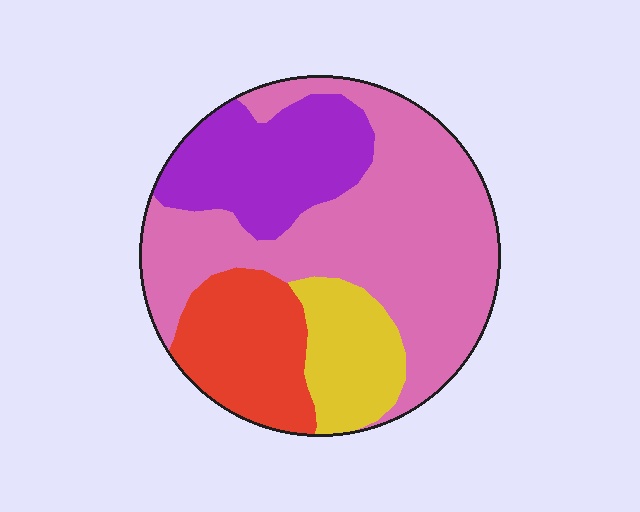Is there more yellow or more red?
Red.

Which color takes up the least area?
Yellow, at roughly 15%.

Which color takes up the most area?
Pink, at roughly 50%.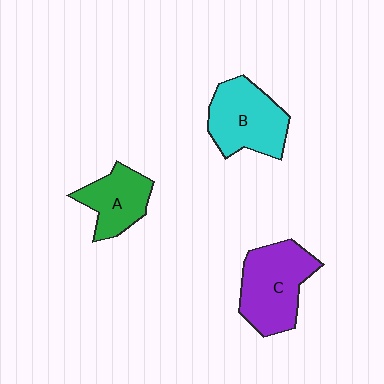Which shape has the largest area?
Shape C (purple).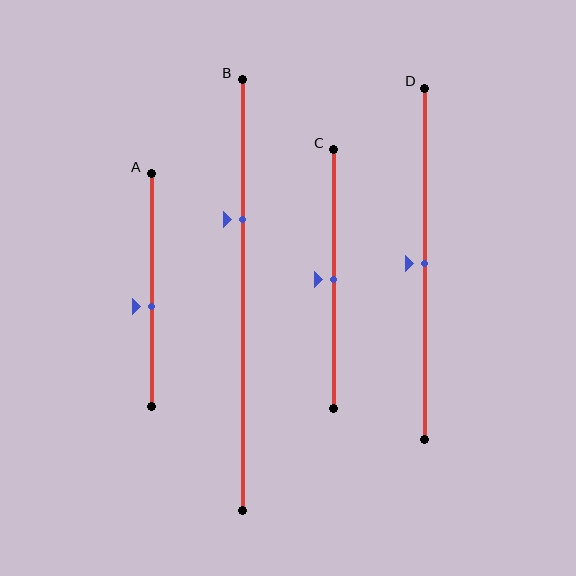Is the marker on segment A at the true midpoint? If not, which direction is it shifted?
No, the marker on segment A is shifted downward by about 7% of the segment length.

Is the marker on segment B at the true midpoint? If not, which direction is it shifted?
No, the marker on segment B is shifted upward by about 17% of the segment length.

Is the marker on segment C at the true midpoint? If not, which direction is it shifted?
Yes, the marker on segment C is at the true midpoint.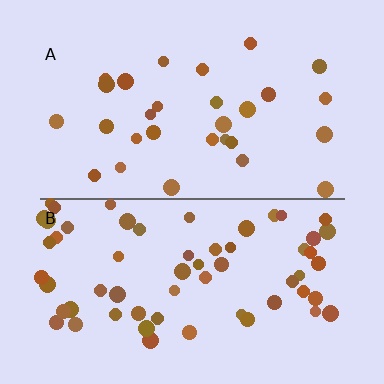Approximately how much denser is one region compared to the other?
Approximately 2.1× — region B over region A.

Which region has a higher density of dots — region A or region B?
B (the bottom).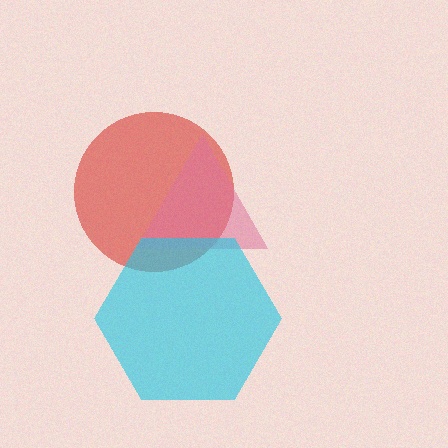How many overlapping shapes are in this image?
There are 3 overlapping shapes in the image.